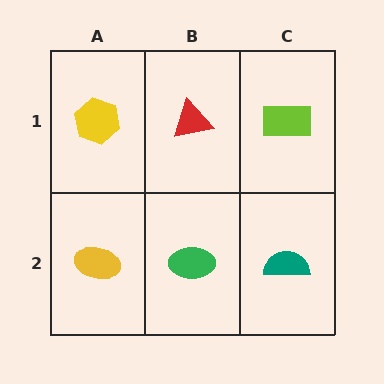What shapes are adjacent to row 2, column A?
A yellow hexagon (row 1, column A), a green ellipse (row 2, column B).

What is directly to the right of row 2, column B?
A teal semicircle.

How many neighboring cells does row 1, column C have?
2.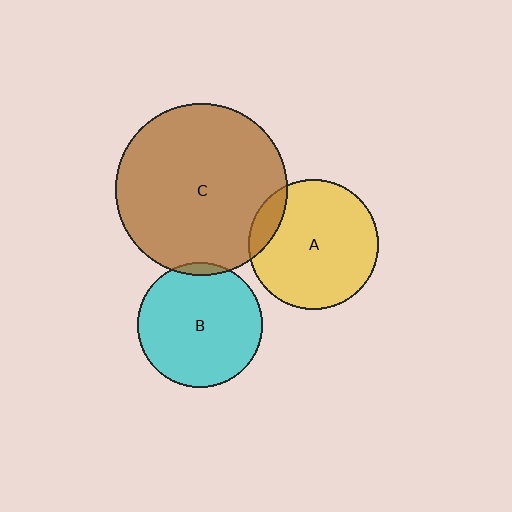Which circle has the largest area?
Circle C (brown).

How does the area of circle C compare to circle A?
Approximately 1.8 times.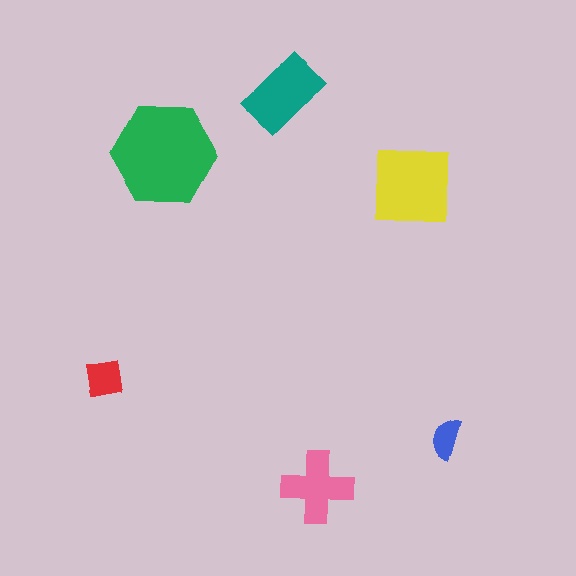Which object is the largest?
The green hexagon.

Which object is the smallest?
The blue semicircle.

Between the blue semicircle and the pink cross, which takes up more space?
The pink cross.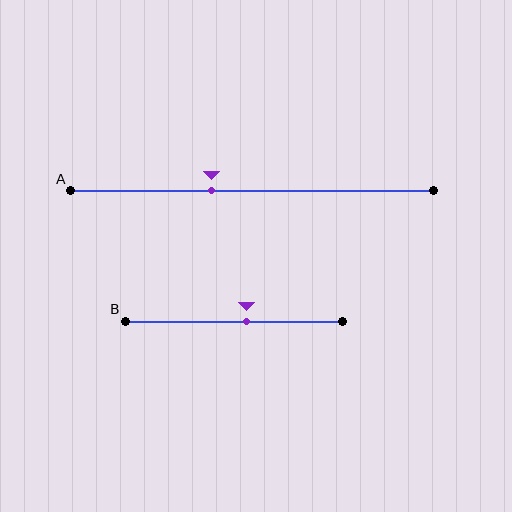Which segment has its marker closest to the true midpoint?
Segment B has its marker closest to the true midpoint.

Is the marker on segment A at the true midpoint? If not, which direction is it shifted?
No, the marker on segment A is shifted to the left by about 11% of the segment length.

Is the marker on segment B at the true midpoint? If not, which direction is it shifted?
No, the marker on segment B is shifted to the right by about 6% of the segment length.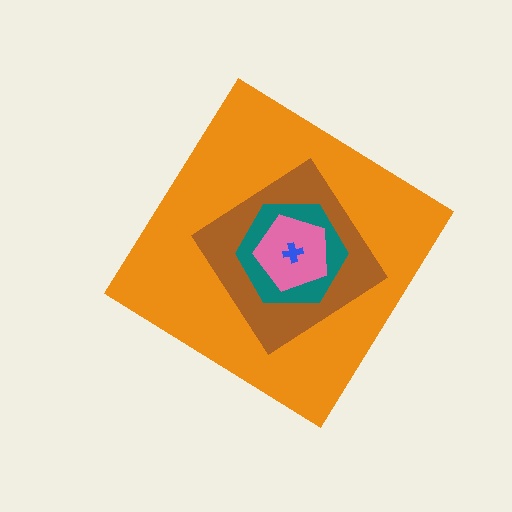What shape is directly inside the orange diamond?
The brown diamond.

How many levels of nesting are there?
5.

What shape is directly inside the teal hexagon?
The pink pentagon.